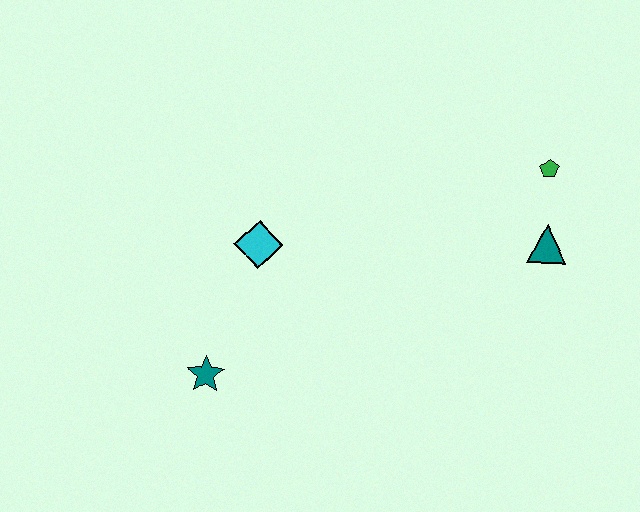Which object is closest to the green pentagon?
The teal triangle is closest to the green pentagon.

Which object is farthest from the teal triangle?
The teal star is farthest from the teal triangle.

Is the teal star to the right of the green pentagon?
No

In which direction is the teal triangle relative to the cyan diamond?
The teal triangle is to the right of the cyan diamond.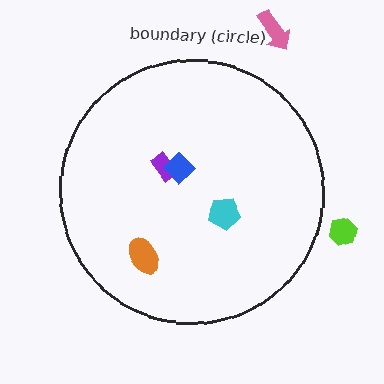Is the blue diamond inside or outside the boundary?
Inside.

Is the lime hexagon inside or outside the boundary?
Outside.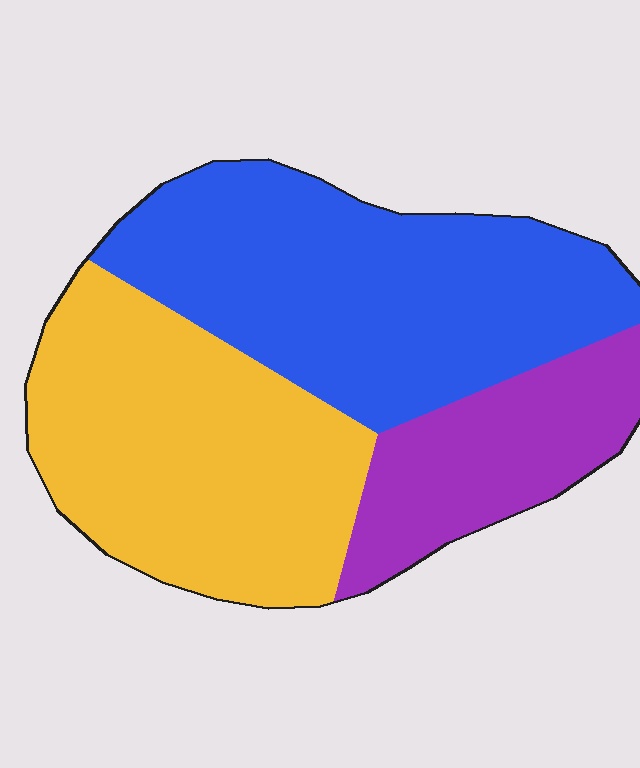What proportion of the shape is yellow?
Yellow covers 39% of the shape.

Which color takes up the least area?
Purple, at roughly 20%.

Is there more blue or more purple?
Blue.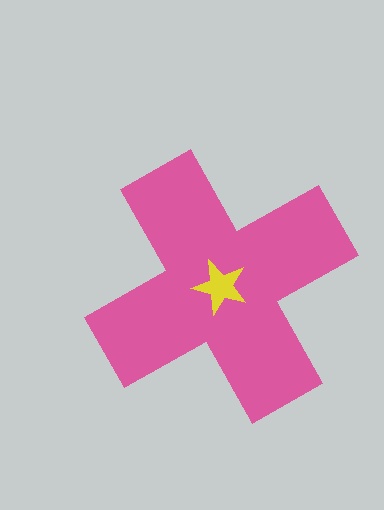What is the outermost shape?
The pink cross.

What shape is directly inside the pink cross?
The yellow star.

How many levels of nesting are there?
2.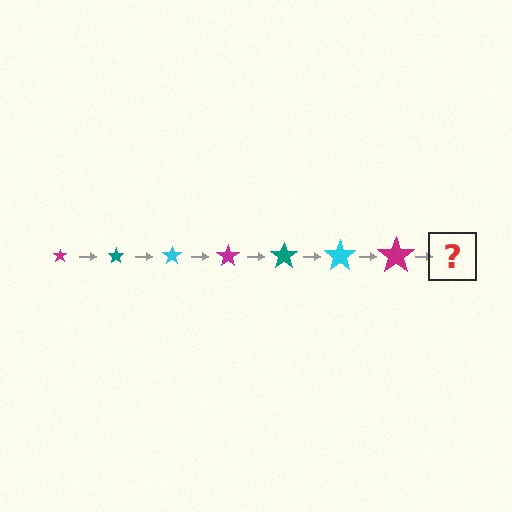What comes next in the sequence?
The next element should be a teal star, larger than the previous one.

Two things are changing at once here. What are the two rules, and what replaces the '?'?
The two rules are that the star grows larger each step and the color cycles through magenta, teal, and cyan. The '?' should be a teal star, larger than the previous one.